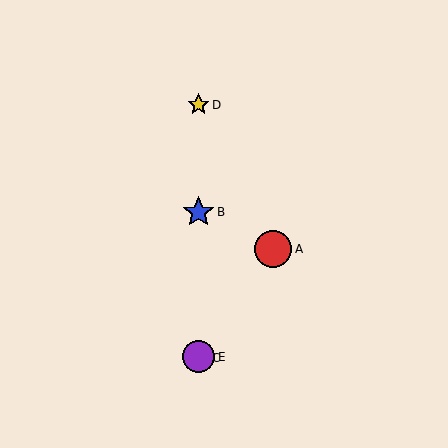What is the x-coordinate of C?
Object C is at x≈199.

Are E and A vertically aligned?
No, E is at x≈199 and A is at x≈273.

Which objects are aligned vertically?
Objects B, C, D, E are aligned vertically.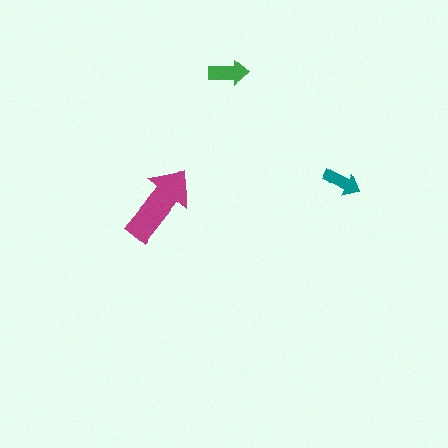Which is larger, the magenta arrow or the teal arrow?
The magenta one.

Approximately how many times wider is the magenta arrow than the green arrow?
About 2 times wider.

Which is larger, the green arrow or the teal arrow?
The green one.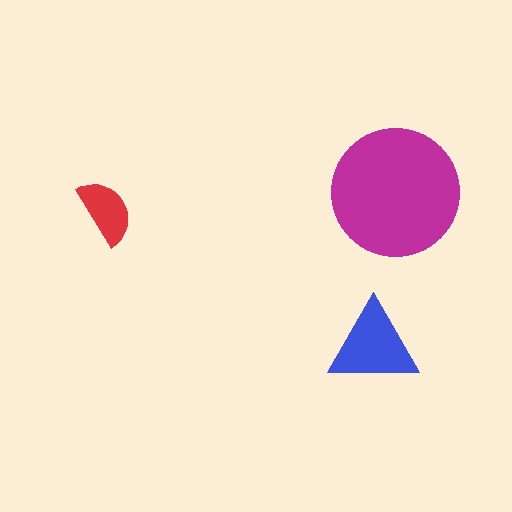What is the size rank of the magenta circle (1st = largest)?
1st.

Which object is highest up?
The magenta circle is topmost.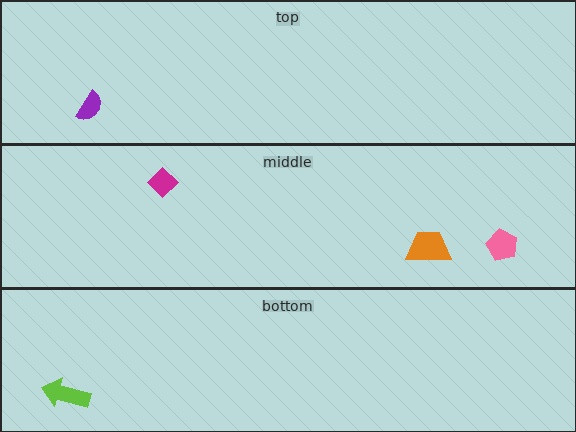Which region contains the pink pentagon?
The middle region.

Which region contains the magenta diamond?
The middle region.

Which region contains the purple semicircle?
The top region.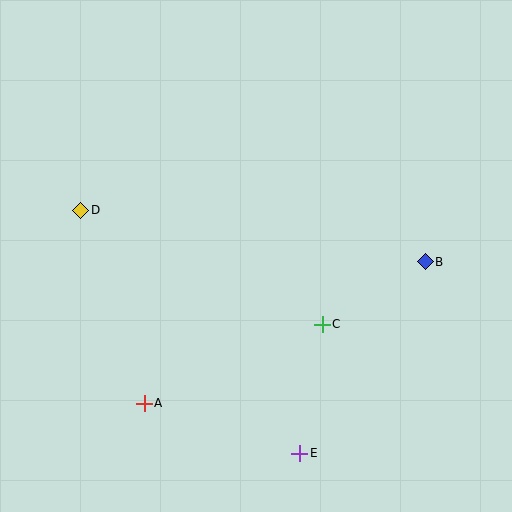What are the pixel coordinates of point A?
Point A is at (144, 403).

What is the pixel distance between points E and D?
The distance between E and D is 327 pixels.